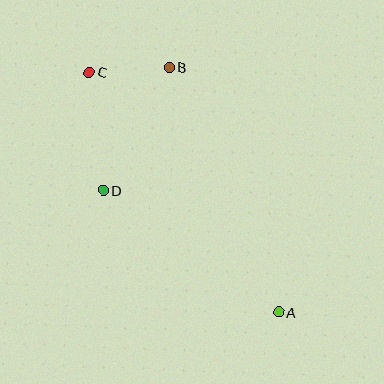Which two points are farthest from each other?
Points A and C are farthest from each other.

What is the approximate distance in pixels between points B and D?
The distance between B and D is approximately 140 pixels.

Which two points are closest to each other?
Points B and C are closest to each other.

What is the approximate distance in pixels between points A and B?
The distance between A and B is approximately 268 pixels.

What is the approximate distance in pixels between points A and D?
The distance between A and D is approximately 214 pixels.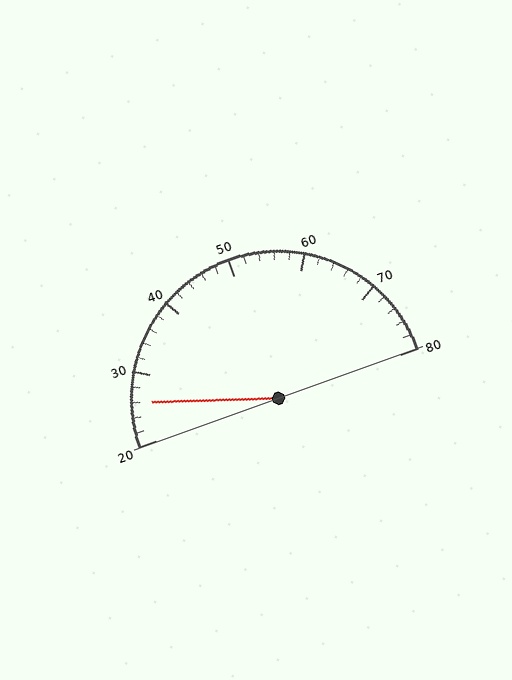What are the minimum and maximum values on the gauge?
The gauge ranges from 20 to 80.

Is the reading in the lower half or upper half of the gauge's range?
The reading is in the lower half of the range (20 to 80).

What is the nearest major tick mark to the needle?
The nearest major tick mark is 30.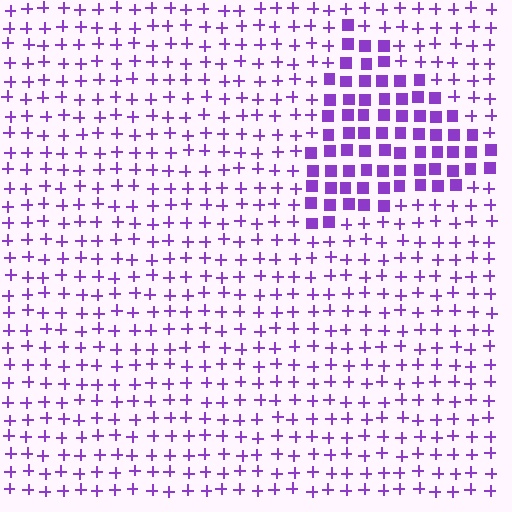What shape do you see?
I see a triangle.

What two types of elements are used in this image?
The image uses squares inside the triangle region and plus signs outside it.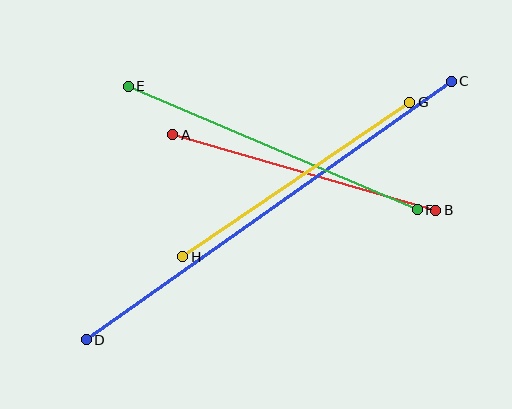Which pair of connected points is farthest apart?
Points C and D are farthest apart.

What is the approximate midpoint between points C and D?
The midpoint is at approximately (269, 211) pixels.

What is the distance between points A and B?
The distance is approximately 274 pixels.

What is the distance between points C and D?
The distance is approximately 448 pixels.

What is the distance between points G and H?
The distance is approximately 274 pixels.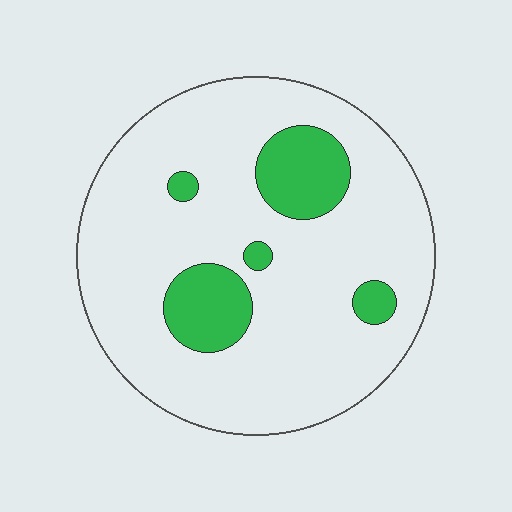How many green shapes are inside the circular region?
5.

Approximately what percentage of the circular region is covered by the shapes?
Approximately 15%.